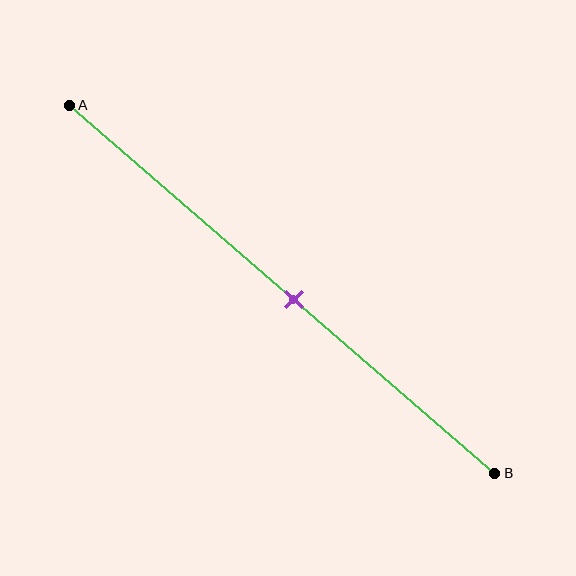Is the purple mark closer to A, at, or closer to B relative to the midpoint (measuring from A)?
The purple mark is approximately at the midpoint of segment AB.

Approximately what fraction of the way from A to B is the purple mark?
The purple mark is approximately 55% of the way from A to B.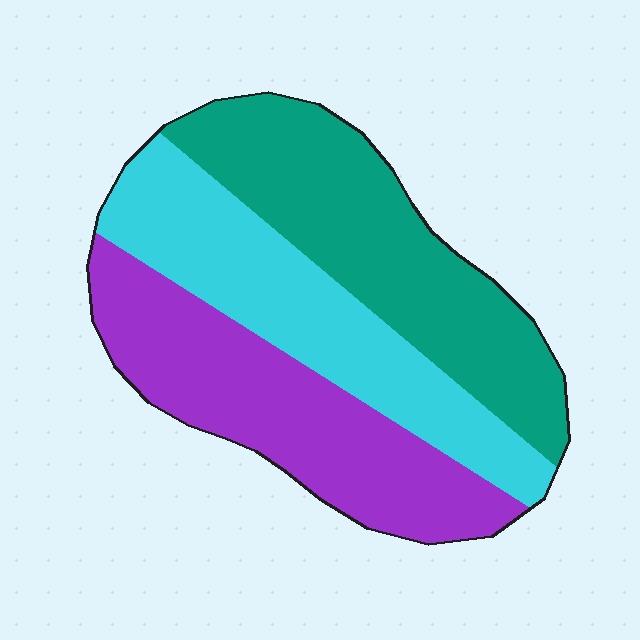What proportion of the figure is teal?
Teal covers 35% of the figure.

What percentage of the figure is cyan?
Cyan takes up about one third (1/3) of the figure.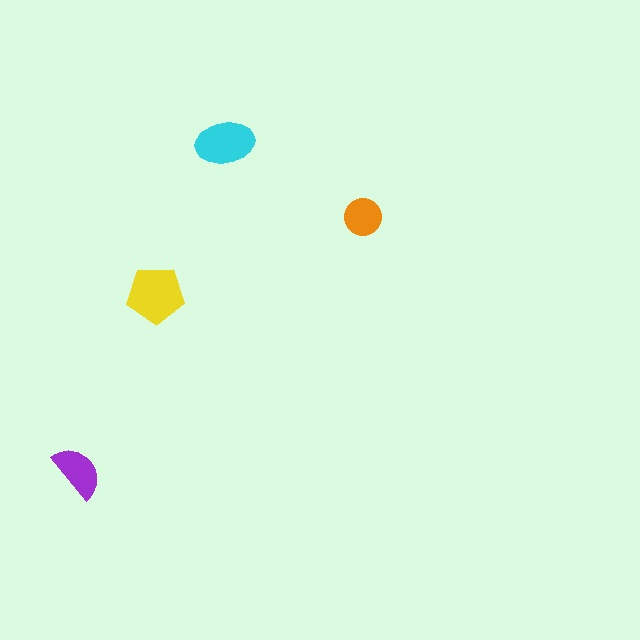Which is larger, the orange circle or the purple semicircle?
The purple semicircle.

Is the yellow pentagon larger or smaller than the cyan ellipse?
Larger.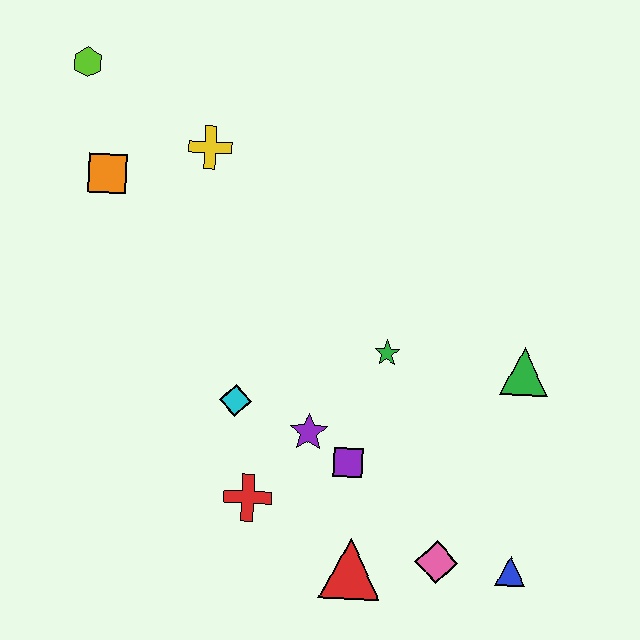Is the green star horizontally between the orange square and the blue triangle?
Yes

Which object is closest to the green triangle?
The green star is closest to the green triangle.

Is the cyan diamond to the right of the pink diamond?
No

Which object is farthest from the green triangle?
The lime hexagon is farthest from the green triangle.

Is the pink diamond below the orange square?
Yes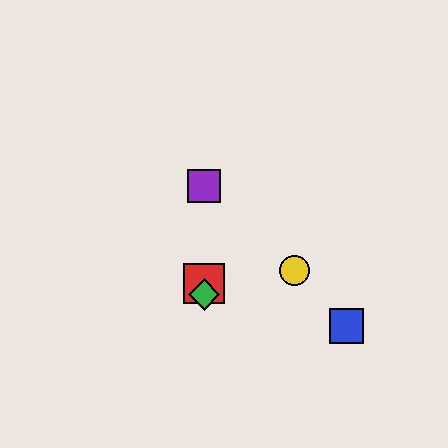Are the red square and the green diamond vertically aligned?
Yes, both are at x≈204.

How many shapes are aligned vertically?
3 shapes (the red square, the green diamond, the purple square) are aligned vertically.